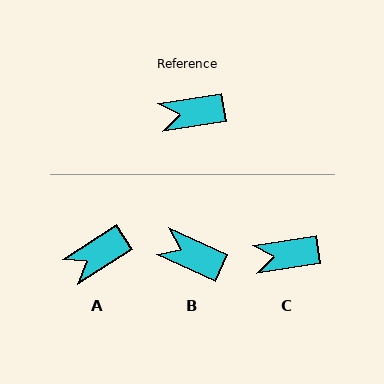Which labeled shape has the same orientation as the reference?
C.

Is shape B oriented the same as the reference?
No, it is off by about 34 degrees.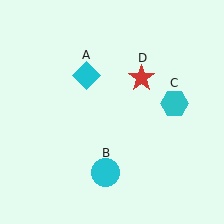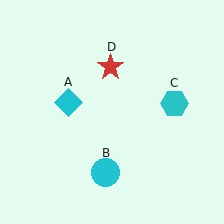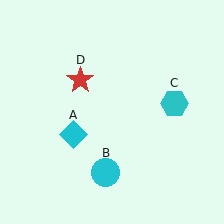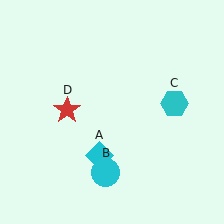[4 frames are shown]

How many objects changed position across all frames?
2 objects changed position: cyan diamond (object A), red star (object D).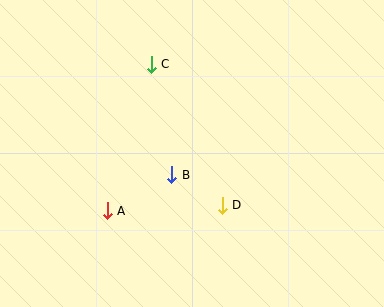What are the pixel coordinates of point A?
Point A is at (107, 211).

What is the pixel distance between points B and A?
The distance between B and A is 74 pixels.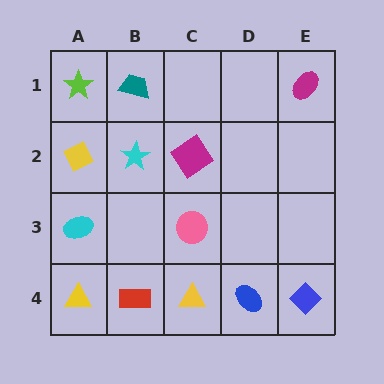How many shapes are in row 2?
3 shapes.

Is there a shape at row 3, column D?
No, that cell is empty.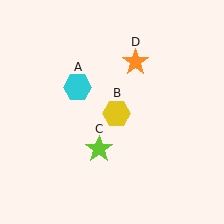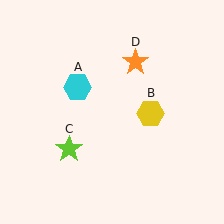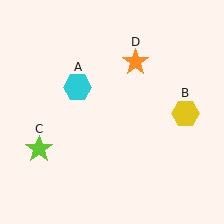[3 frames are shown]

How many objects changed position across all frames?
2 objects changed position: yellow hexagon (object B), lime star (object C).